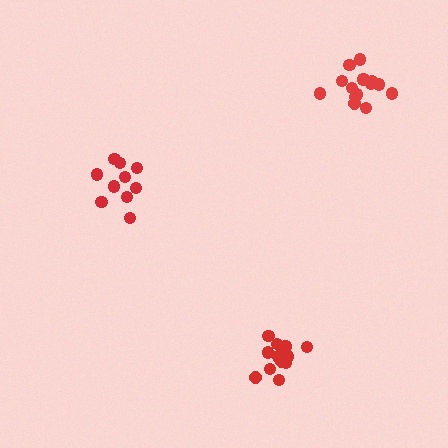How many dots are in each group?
Group 1: 15 dots, Group 2: 10 dots, Group 3: 14 dots (39 total).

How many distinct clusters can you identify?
There are 3 distinct clusters.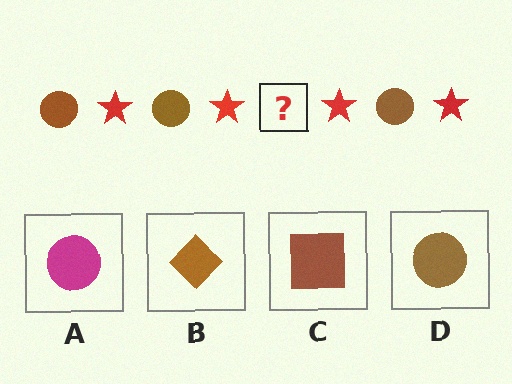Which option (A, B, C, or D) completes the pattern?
D.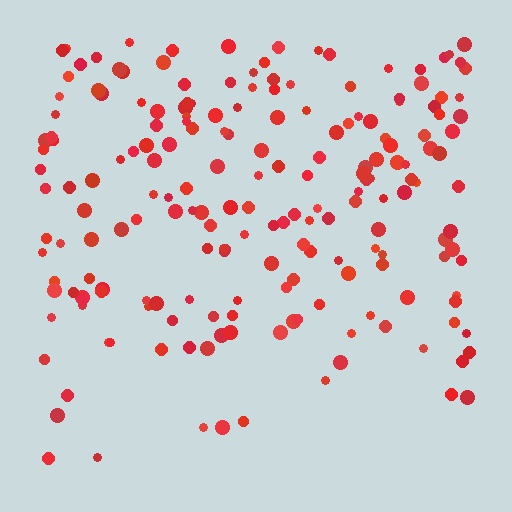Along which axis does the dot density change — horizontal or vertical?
Vertical.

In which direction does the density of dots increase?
From bottom to top, with the top side densest.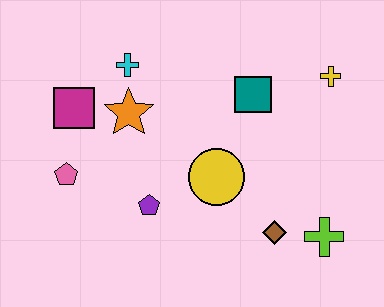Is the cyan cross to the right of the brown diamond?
No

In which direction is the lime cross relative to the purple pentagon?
The lime cross is to the right of the purple pentagon.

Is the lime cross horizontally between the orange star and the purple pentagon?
No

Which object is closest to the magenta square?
The orange star is closest to the magenta square.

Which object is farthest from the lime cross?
The magenta square is farthest from the lime cross.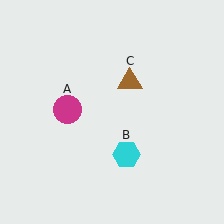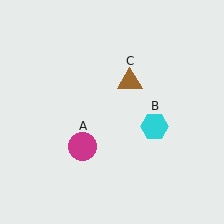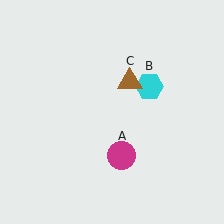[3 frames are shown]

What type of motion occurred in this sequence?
The magenta circle (object A), cyan hexagon (object B) rotated counterclockwise around the center of the scene.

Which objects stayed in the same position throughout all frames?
Brown triangle (object C) remained stationary.